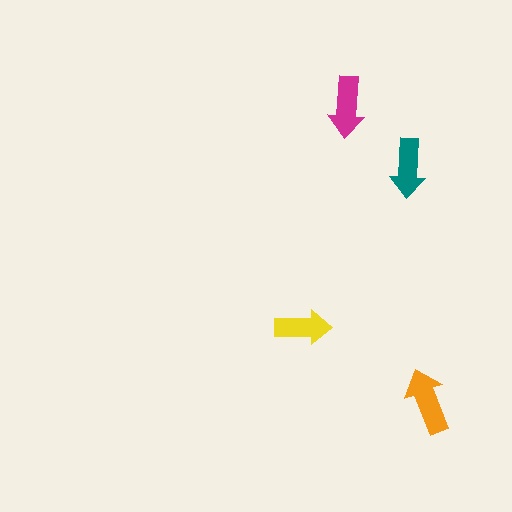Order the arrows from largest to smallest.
the orange one, the magenta one, the teal one, the yellow one.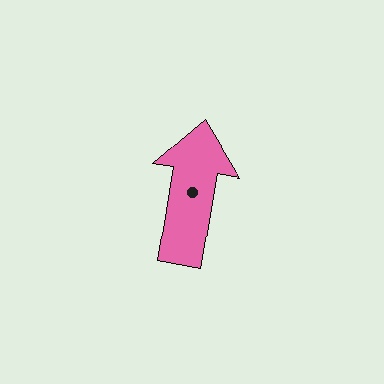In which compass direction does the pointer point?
North.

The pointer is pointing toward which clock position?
Roughly 12 o'clock.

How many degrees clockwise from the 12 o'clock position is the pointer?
Approximately 9 degrees.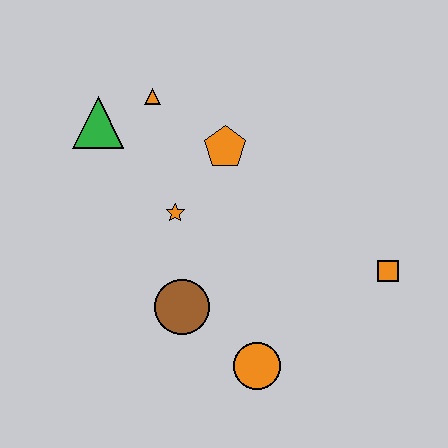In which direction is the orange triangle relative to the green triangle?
The orange triangle is to the right of the green triangle.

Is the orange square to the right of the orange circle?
Yes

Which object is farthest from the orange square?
The green triangle is farthest from the orange square.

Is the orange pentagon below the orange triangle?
Yes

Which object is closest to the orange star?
The orange pentagon is closest to the orange star.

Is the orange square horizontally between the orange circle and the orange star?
No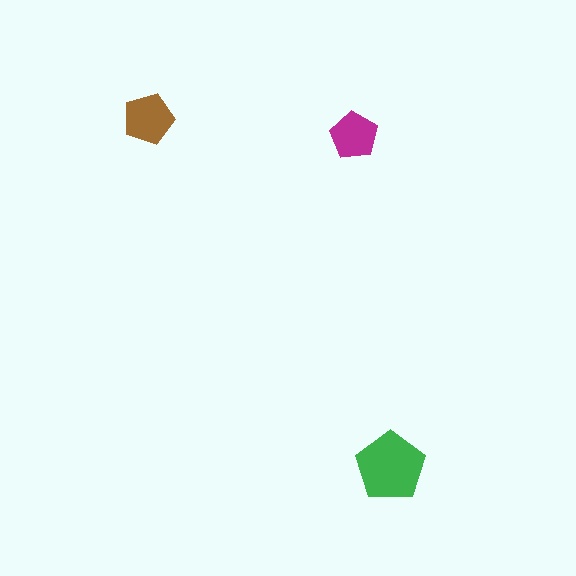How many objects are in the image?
There are 3 objects in the image.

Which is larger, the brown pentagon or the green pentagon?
The green one.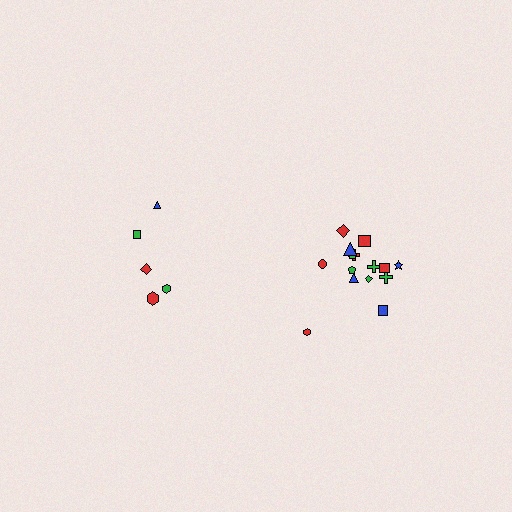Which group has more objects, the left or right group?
The right group.